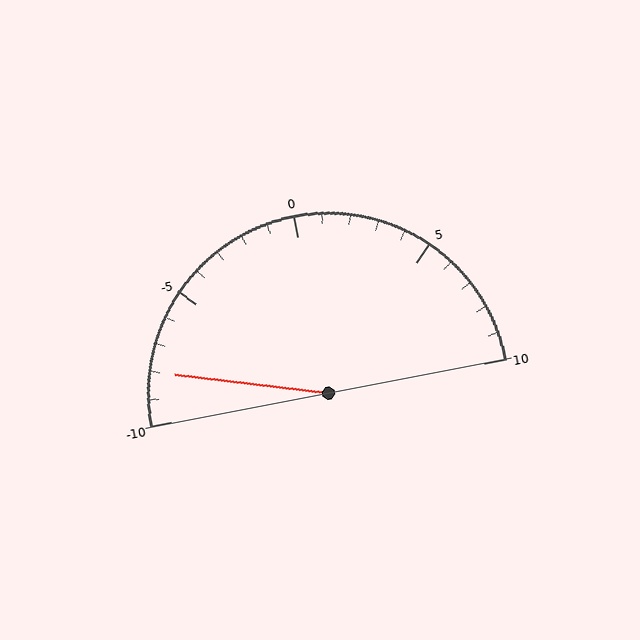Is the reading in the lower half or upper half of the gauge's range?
The reading is in the lower half of the range (-10 to 10).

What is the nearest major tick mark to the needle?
The nearest major tick mark is -10.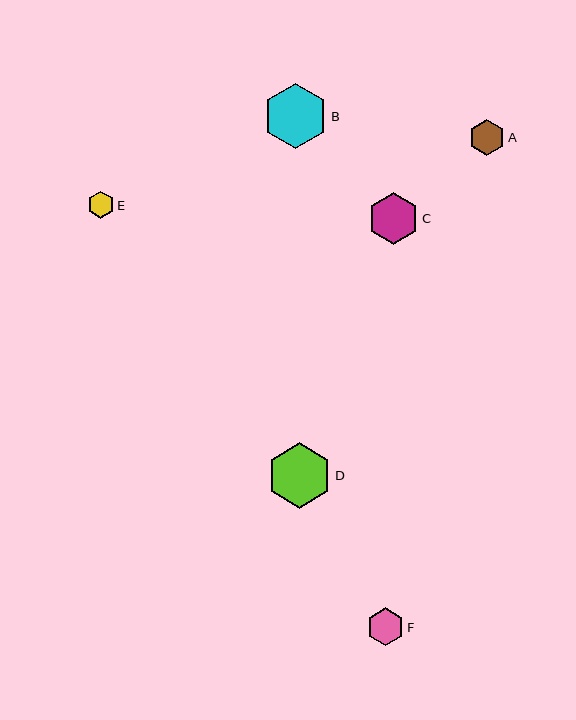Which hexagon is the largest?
Hexagon B is the largest with a size of approximately 65 pixels.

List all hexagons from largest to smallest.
From largest to smallest: B, D, C, F, A, E.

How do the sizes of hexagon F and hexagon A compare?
Hexagon F and hexagon A are approximately the same size.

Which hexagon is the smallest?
Hexagon E is the smallest with a size of approximately 27 pixels.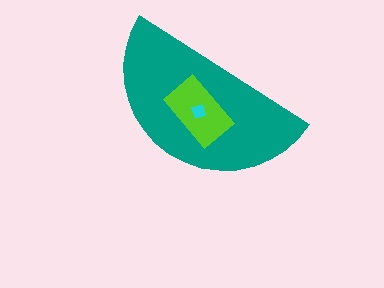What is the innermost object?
The cyan diamond.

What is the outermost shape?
The teal semicircle.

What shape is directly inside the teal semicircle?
The lime rectangle.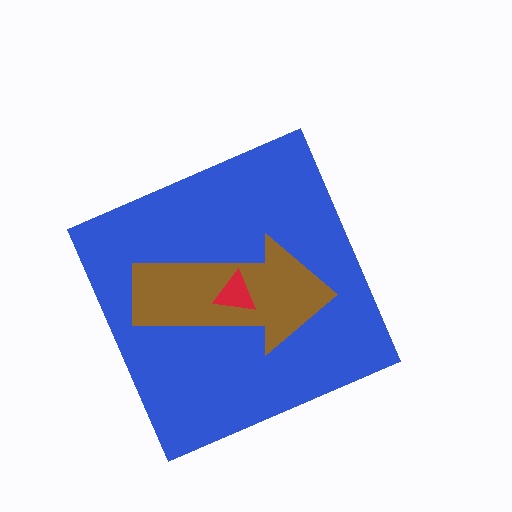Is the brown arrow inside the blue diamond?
Yes.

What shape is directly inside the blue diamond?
The brown arrow.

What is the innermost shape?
The red triangle.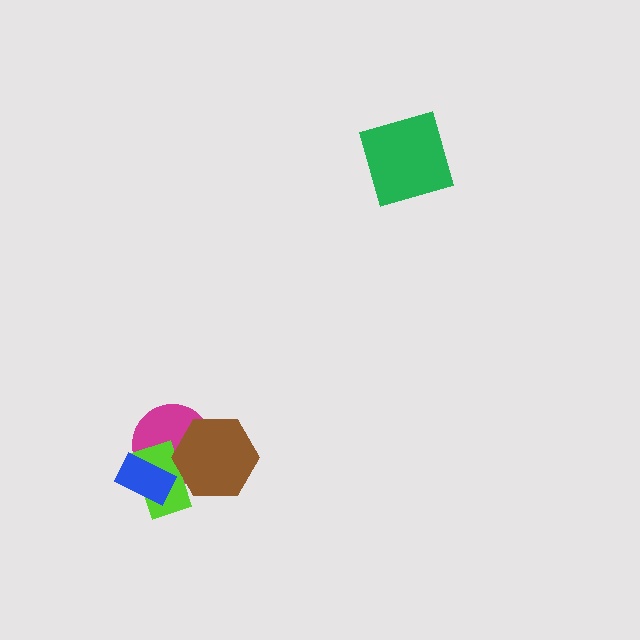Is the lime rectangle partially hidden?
Yes, it is partially covered by another shape.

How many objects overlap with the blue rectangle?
2 objects overlap with the blue rectangle.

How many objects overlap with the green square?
0 objects overlap with the green square.